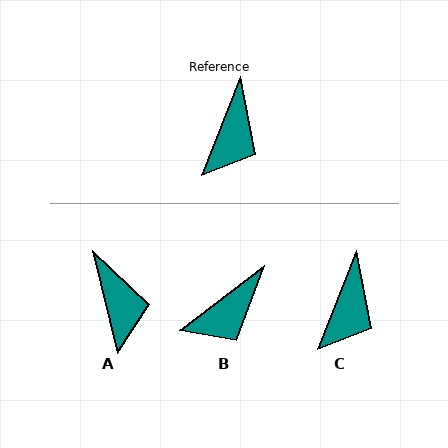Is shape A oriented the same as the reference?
No, it is off by about 36 degrees.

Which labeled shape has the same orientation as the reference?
C.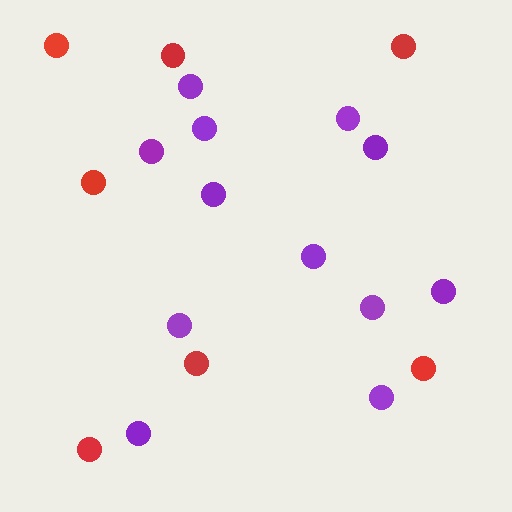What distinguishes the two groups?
There are 2 groups: one group of red circles (7) and one group of purple circles (12).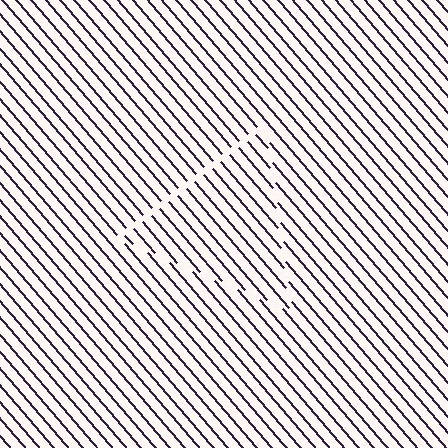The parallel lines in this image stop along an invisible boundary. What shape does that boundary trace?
An illusory triangle. The interior of the shape contains the same grating, shifted by half a period — the contour is defined by the phase discontinuity where line-ends from the inner and outer gratings abut.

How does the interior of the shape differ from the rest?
The interior of the shape contains the same grating, shifted by half a period — the contour is defined by the phase discontinuity where line-ends from the inner and outer gratings abut.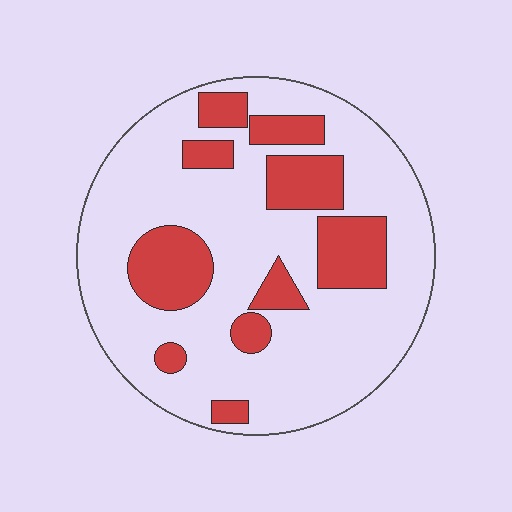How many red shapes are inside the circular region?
10.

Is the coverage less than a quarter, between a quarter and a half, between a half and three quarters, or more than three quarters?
Between a quarter and a half.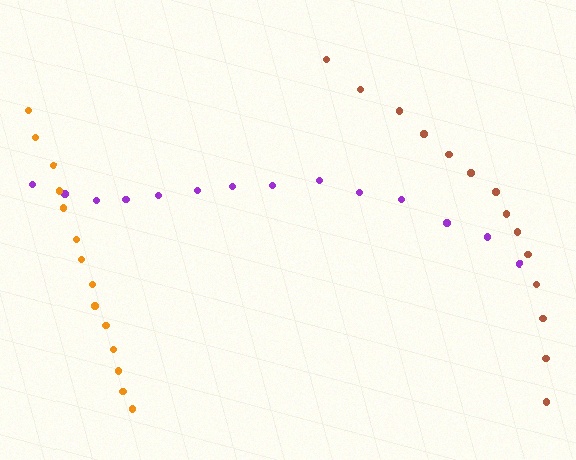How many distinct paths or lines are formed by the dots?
There are 3 distinct paths.